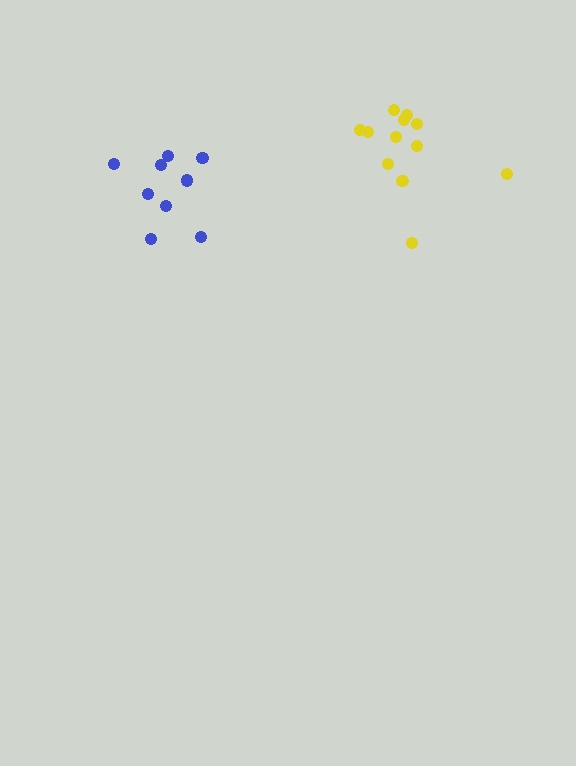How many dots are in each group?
Group 1: 9 dots, Group 2: 12 dots (21 total).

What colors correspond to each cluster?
The clusters are colored: blue, yellow.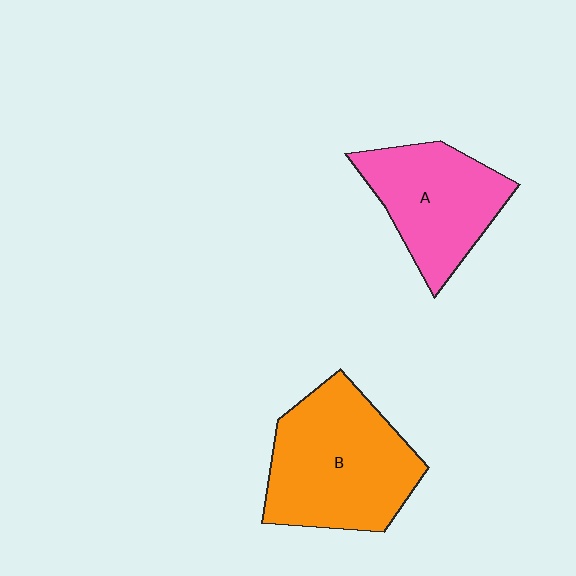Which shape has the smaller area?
Shape A (pink).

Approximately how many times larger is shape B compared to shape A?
Approximately 1.3 times.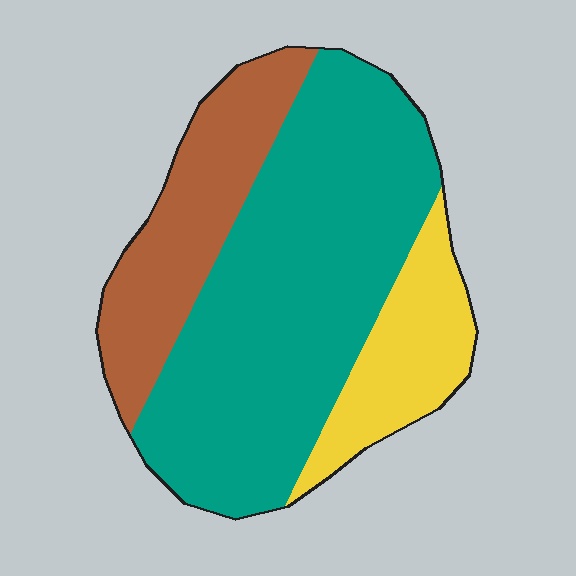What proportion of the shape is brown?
Brown covers about 25% of the shape.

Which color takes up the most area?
Teal, at roughly 60%.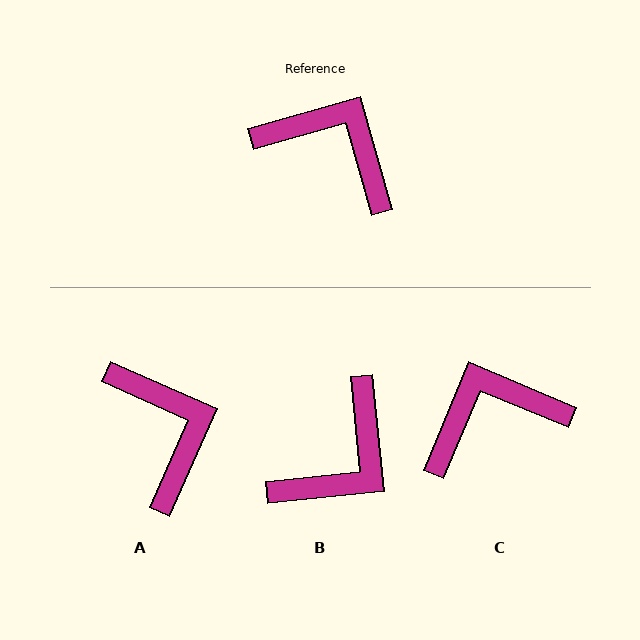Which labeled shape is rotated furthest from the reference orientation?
B, about 100 degrees away.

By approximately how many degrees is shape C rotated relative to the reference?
Approximately 51 degrees counter-clockwise.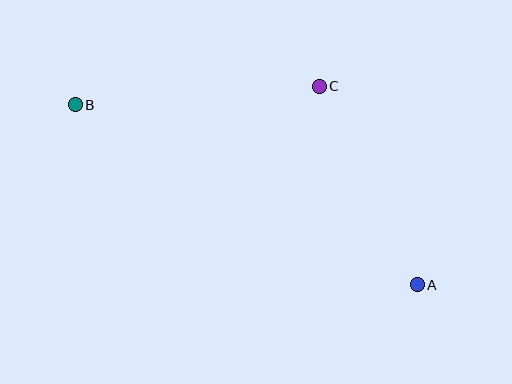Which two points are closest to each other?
Points A and C are closest to each other.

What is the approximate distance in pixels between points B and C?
The distance between B and C is approximately 245 pixels.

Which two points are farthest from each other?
Points A and B are farthest from each other.